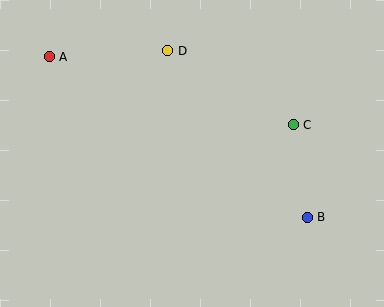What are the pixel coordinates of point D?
Point D is at (168, 51).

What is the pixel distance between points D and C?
The distance between D and C is 145 pixels.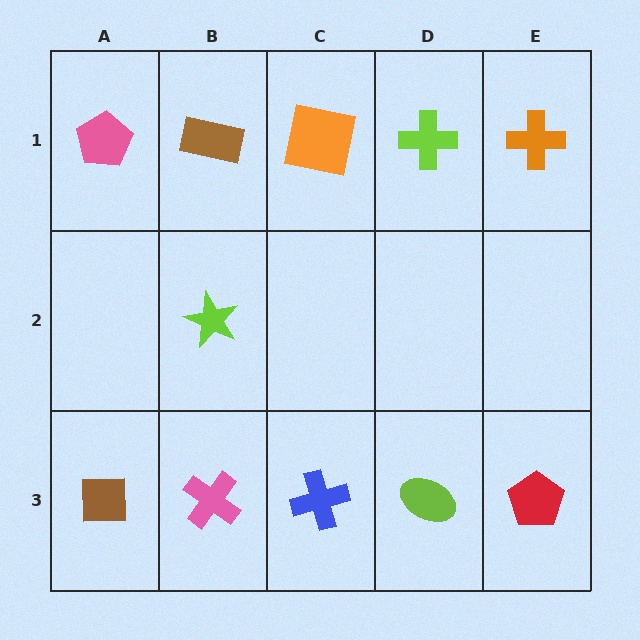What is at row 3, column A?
A brown square.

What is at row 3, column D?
A lime ellipse.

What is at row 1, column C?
An orange square.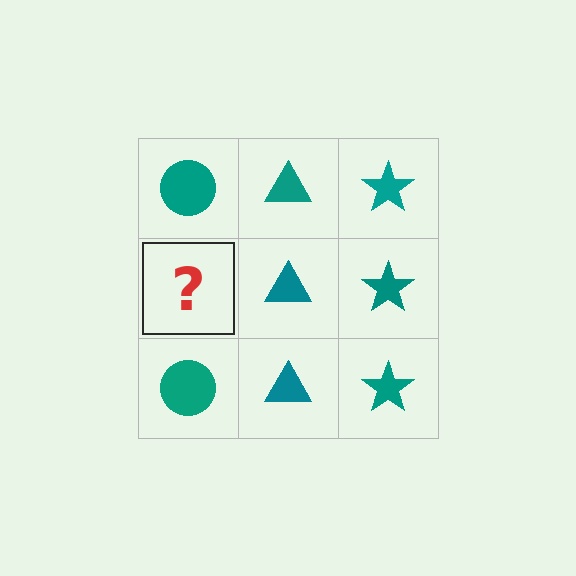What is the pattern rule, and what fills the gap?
The rule is that each column has a consistent shape. The gap should be filled with a teal circle.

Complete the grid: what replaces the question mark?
The question mark should be replaced with a teal circle.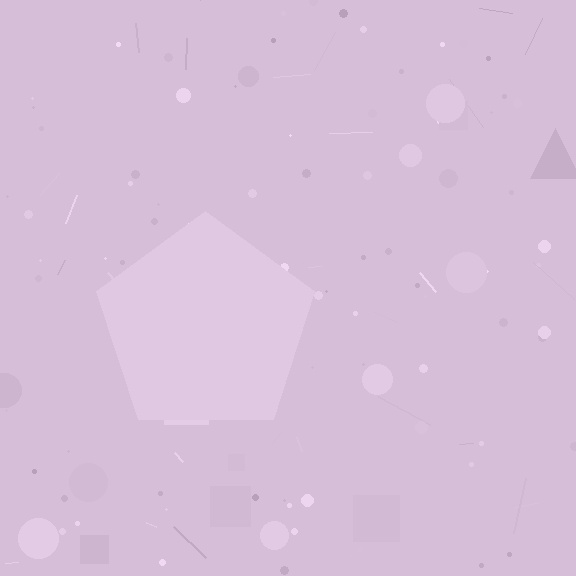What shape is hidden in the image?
A pentagon is hidden in the image.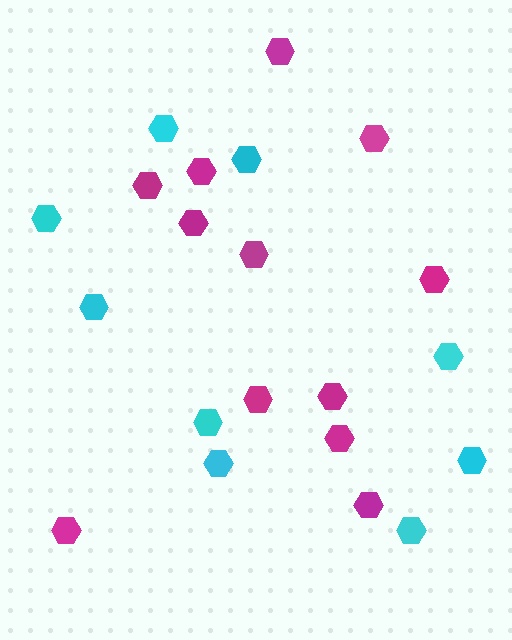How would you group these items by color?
There are 2 groups: one group of cyan hexagons (9) and one group of magenta hexagons (12).